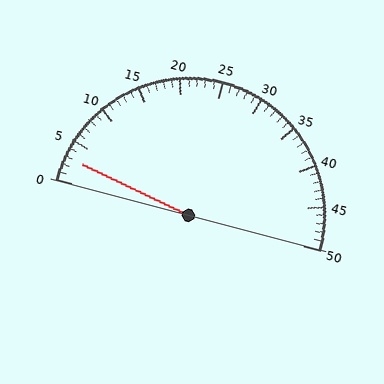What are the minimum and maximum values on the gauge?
The gauge ranges from 0 to 50.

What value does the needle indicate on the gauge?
The needle indicates approximately 3.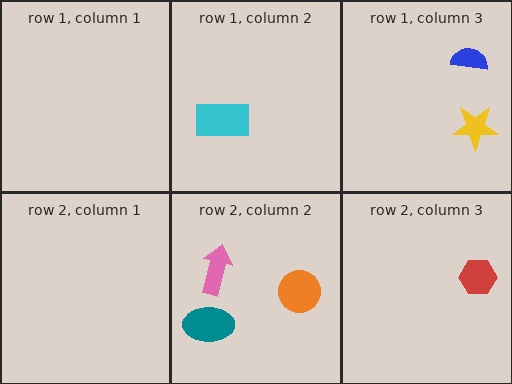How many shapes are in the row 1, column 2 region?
1.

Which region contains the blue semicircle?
The row 1, column 3 region.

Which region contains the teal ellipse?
The row 2, column 2 region.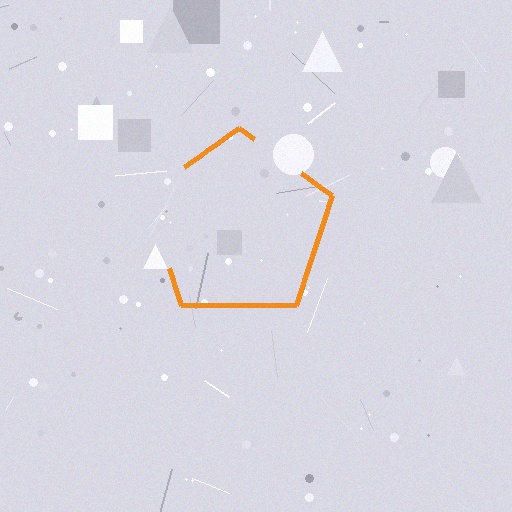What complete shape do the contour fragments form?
The contour fragments form a pentagon.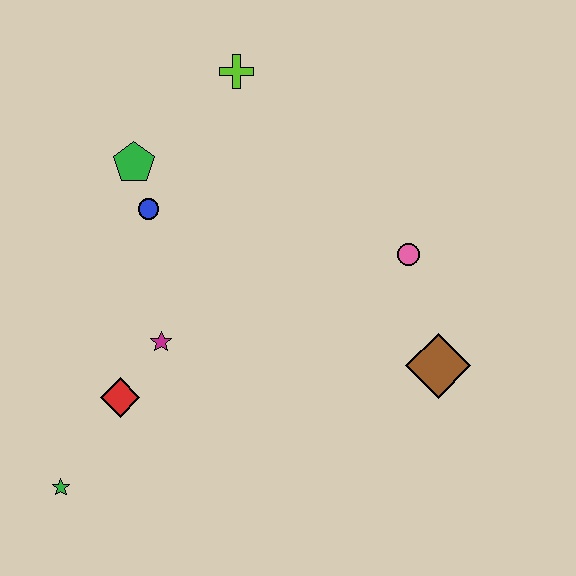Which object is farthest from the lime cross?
The green star is farthest from the lime cross.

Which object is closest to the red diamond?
The magenta star is closest to the red diamond.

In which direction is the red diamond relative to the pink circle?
The red diamond is to the left of the pink circle.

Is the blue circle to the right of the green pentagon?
Yes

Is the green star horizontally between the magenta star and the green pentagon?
No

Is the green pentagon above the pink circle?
Yes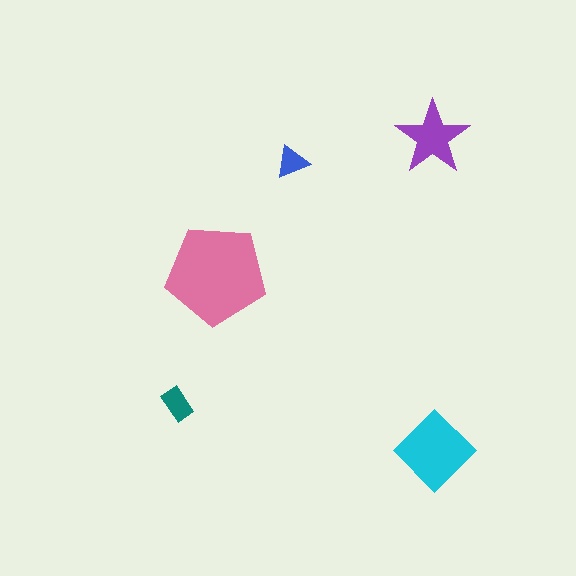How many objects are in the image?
There are 5 objects in the image.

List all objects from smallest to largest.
The blue triangle, the teal rectangle, the purple star, the cyan diamond, the pink pentagon.